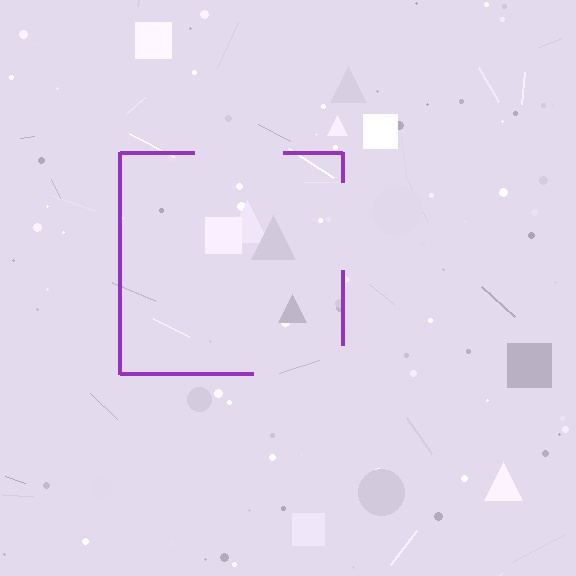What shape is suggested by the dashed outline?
The dashed outline suggests a square.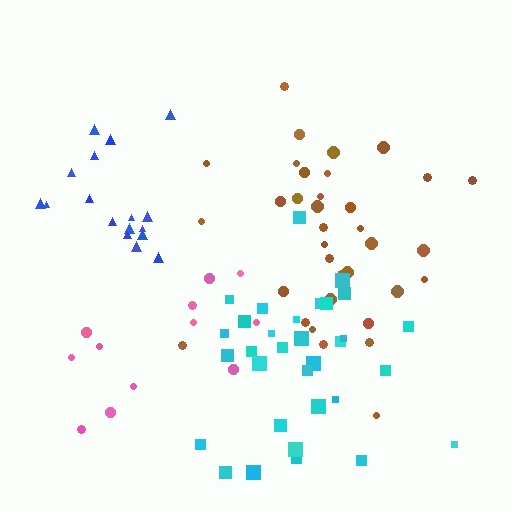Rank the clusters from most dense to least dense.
cyan, blue, brown, pink.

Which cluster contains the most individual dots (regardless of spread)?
Brown (35).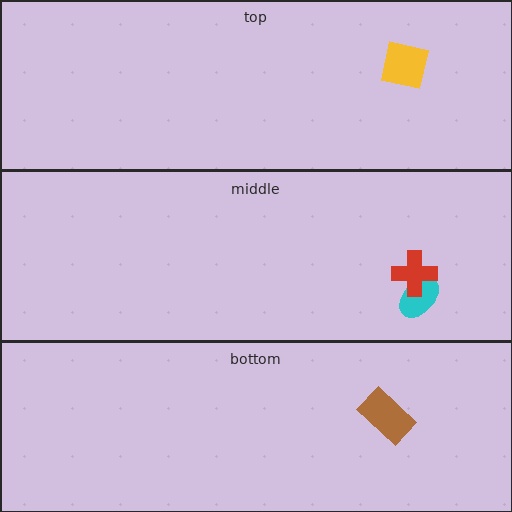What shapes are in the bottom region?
The brown rectangle.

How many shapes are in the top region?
1.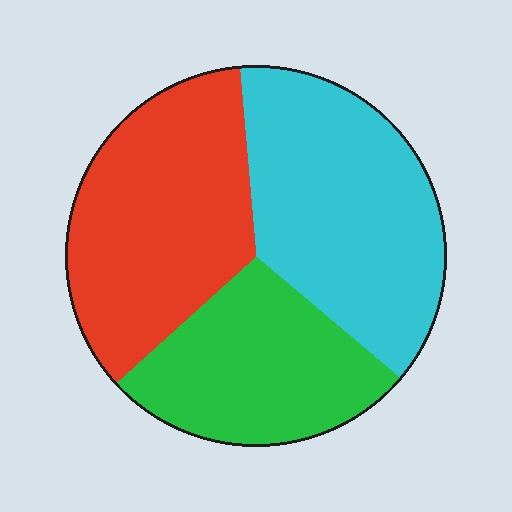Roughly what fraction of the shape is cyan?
Cyan takes up between a quarter and a half of the shape.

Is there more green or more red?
Red.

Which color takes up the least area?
Green, at roughly 25%.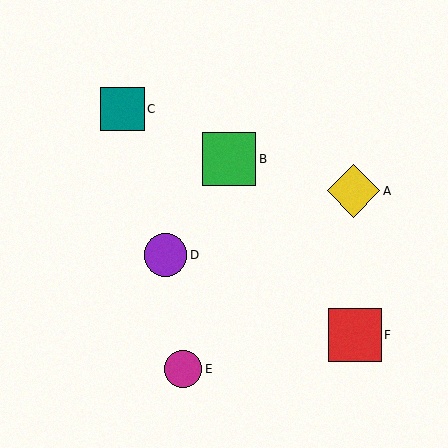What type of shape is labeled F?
Shape F is a red square.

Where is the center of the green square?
The center of the green square is at (229, 159).